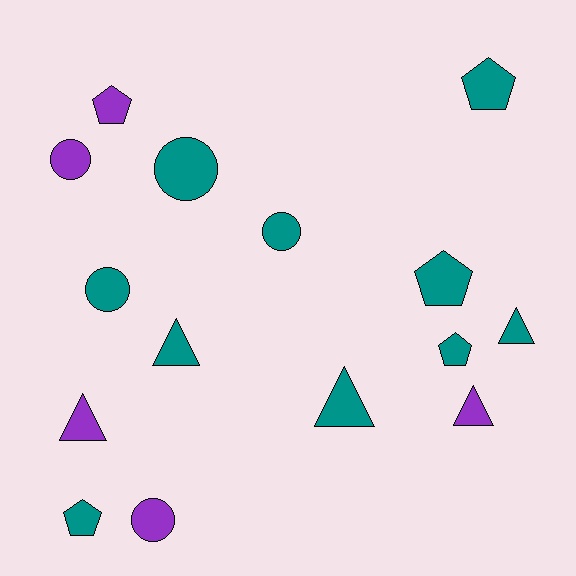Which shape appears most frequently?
Circle, with 5 objects.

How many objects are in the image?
There are 15 objects.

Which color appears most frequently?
Teal, with 10 objects.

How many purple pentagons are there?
There is 1 purple pentagon.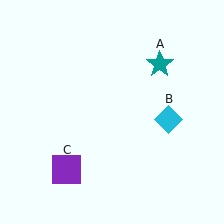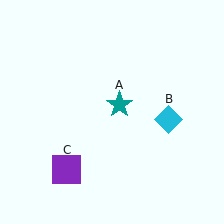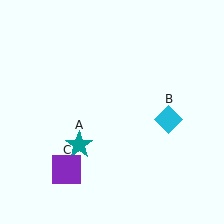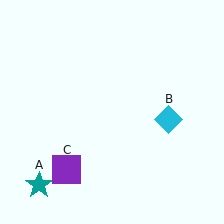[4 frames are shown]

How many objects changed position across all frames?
1 object changed position: teal star (object A).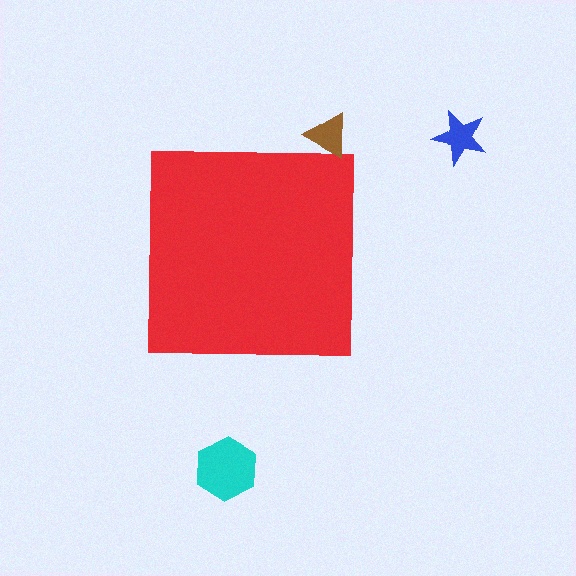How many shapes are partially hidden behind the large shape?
0 shapes are partially hidden.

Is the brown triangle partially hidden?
No, the brown triangle is fully visible.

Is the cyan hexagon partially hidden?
No, the cyan hexagon is fully visible.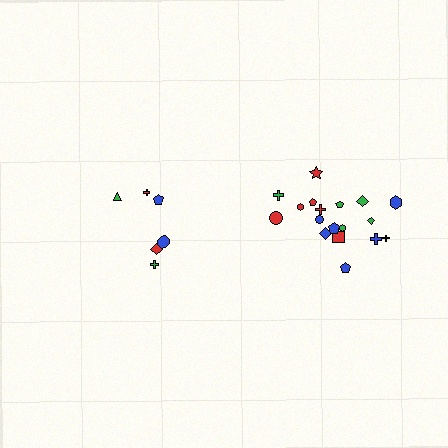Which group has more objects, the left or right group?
The right group.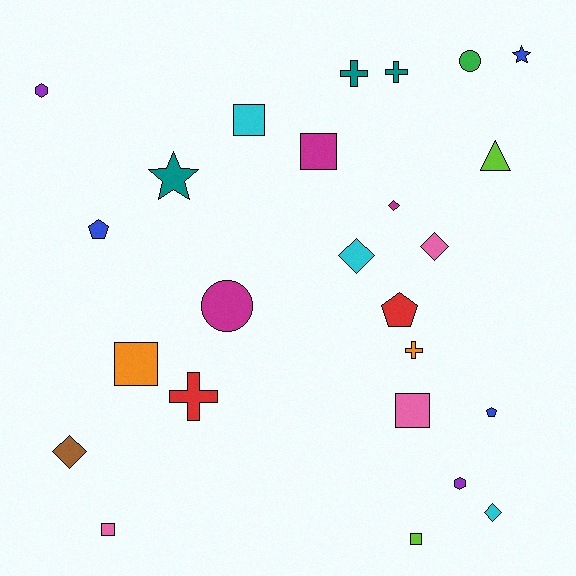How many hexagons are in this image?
There are 2 hexagons.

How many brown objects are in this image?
There is 1 brown object.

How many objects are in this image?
There are 25 objects.